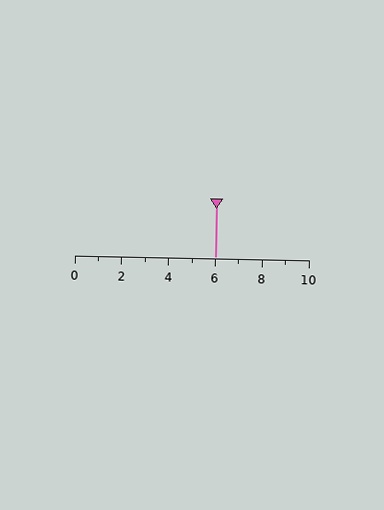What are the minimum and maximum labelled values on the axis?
The axis runs from 0 to 10.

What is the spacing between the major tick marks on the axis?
The major ticks are spaced 2 apart.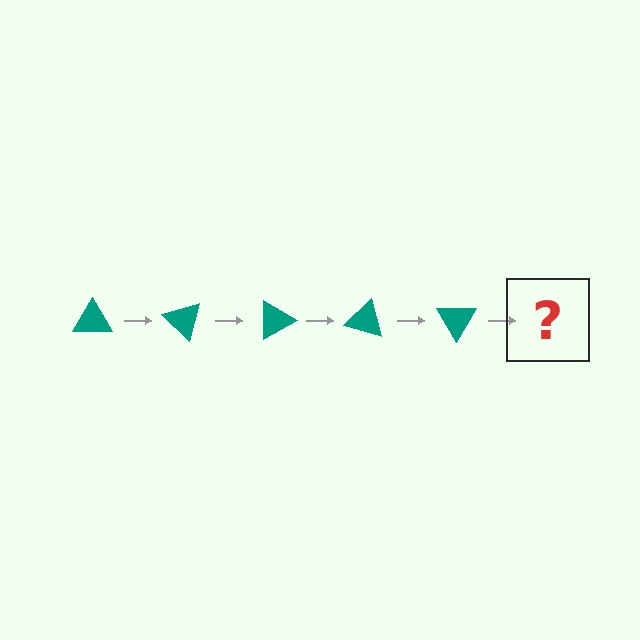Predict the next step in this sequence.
The next step is a teal triangle rotated 225 degrees.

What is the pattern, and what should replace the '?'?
The pattern is that the triangle rotates 45 degrees each step. The '?' should be a teal triangle rotated 225 degrees.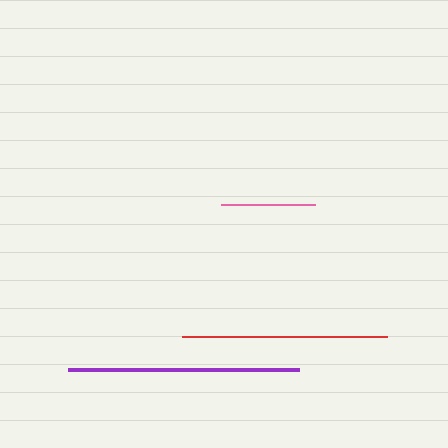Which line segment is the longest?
The purple line is the longest at approximately 231 pixels.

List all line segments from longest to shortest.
From longest to shortest: purple, red, pink.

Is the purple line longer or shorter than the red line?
The purple line is longer than the red line.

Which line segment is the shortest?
The pink line is the shortest at approximately 94 pixels.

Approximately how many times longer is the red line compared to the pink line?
The red line is approximately 2.2 times the length of the pink line.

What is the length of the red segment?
The red segment is approximately 205 pixels long.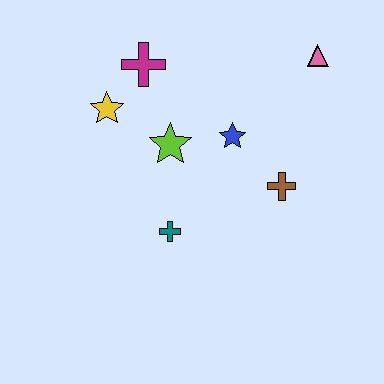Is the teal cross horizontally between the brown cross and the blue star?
No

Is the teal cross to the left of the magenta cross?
No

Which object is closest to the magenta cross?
The yellow star is closest to the magenta cross.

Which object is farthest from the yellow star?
The pink triangle is farthest from the yellow star.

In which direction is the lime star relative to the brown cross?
The lime star is to the left of the brown cross.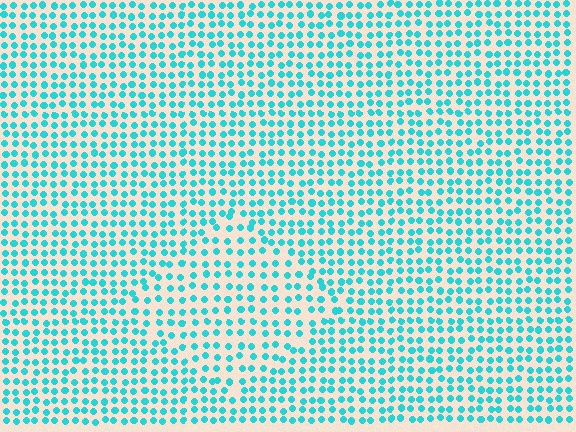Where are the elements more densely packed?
The elements are more densely packed outside the diamond boundary.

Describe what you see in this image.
The image contains small cyan elements arranged at two different densities. A diamond-shaped region is visible where the elements are less densely packed than the surrounding area.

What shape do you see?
I see a diamond.